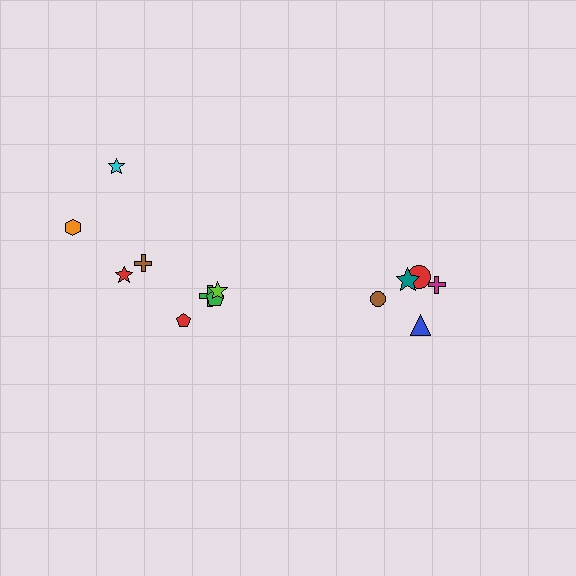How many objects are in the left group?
There are 8 objects.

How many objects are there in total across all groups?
There are 13 objects.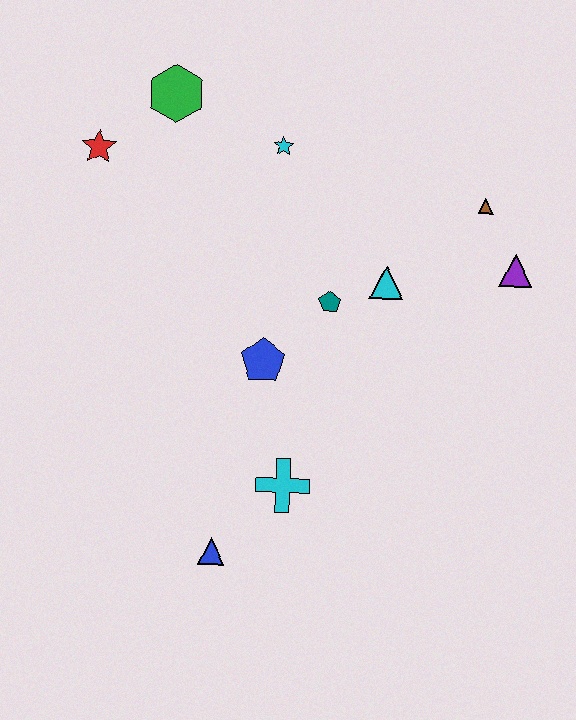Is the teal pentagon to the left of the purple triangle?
Yes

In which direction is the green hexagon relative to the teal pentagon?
The green hexagon is above the teal pentagon.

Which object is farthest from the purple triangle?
The red star is farthest from the purple triangle.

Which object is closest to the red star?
The green hexagon is closest to the red star.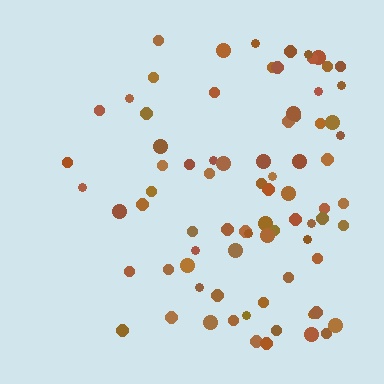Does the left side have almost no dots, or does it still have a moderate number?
Still a moderate number, just noticeably fewer than the right.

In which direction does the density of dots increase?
From left to right, with the right side densest.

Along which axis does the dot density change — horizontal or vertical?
Horizontal.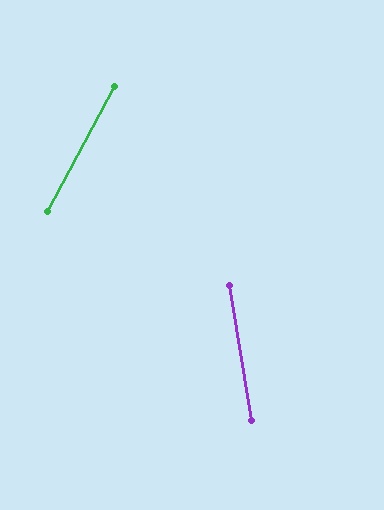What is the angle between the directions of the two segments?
Approximately 38 degrees.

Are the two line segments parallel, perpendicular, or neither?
Neither parallel nor perpendicular — they differ by about 38°.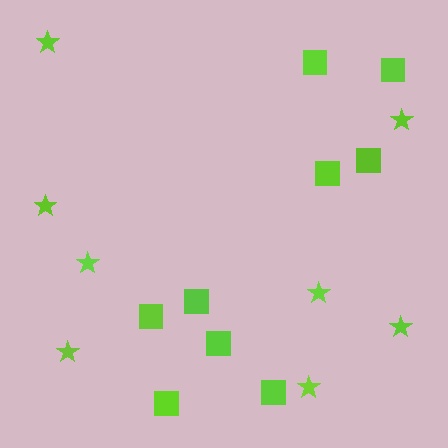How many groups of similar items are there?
There are 2 groups: one group of stars (8) and one group of squares (9).